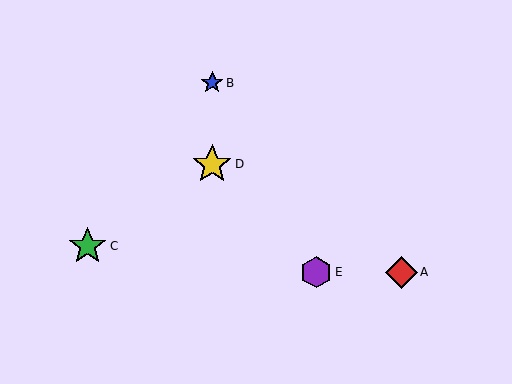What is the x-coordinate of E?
Object E is at x≈316.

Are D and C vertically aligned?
No, D is at x≈212 and C is at x≈88.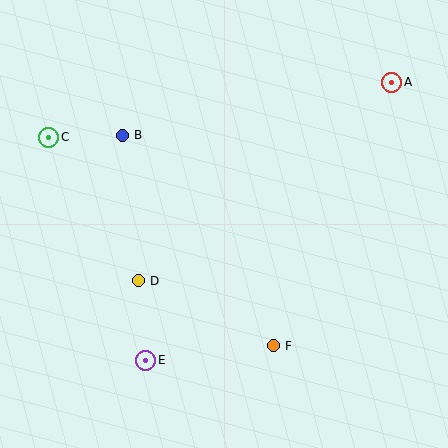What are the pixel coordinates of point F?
Point F is at (273, 346).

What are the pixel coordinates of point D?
Point D is at (138, 281).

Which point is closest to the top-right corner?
Point A is closest to the top-right corner.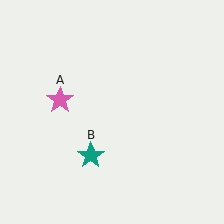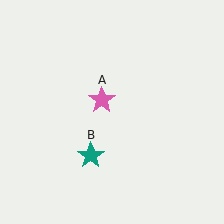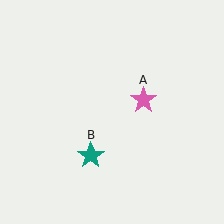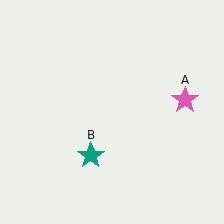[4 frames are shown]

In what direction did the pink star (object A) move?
The pink star (object A) moved right.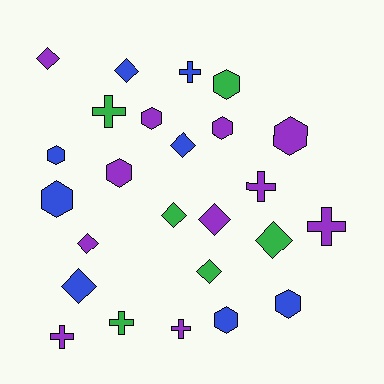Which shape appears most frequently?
Hexagon, with 9 objects.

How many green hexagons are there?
There is 1 green hexagon.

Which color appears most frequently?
Purple, with 11 objects.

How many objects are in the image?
There are 25 objects.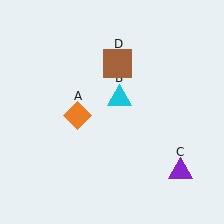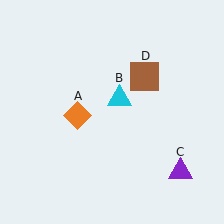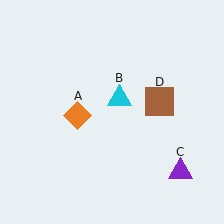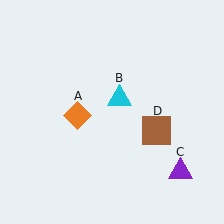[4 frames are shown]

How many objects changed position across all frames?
1 object changed position: brown square (object D).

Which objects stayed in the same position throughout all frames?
Orange diamond (object A) and cyan triangle (object B) and purple triangle (object C) remained stationary.